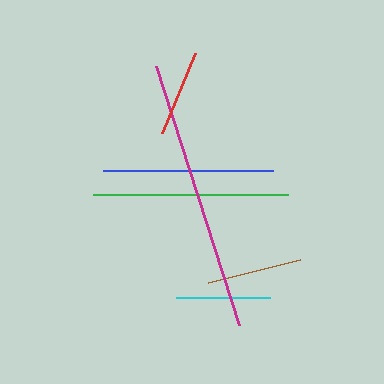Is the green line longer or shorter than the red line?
The green line is longer than the red line.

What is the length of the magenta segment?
The magenta segment is approximately 272 pixels long.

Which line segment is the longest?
The magenta line is the longest at approximately 272 pixels.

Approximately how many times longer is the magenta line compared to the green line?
The magenta line is approximately 1.4 times the length of the green line.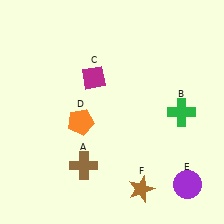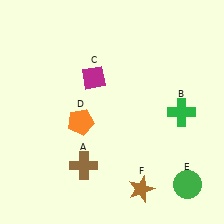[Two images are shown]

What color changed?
The circle (E) changed from purple in Image 1 to green in Image 2.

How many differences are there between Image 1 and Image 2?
There is 1 difference between the two images.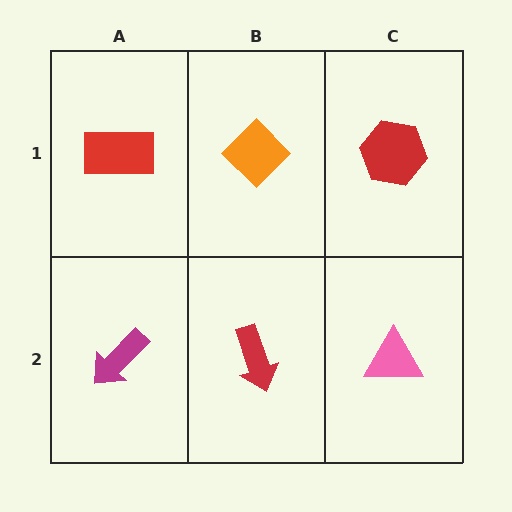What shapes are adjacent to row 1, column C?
A pink triangle (row 2, column C), an orange diamond (row 1, column B).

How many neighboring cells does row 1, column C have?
2.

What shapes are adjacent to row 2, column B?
An orange diamond (row 1, column B), a magenta arrow (row 2, column A), a pink triangle (row 2, column C).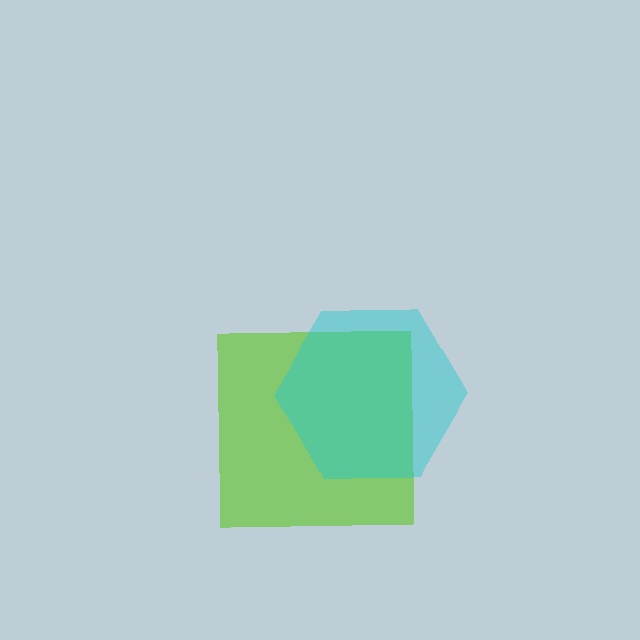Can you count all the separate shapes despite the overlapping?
Yes, there are 2 separate shapes.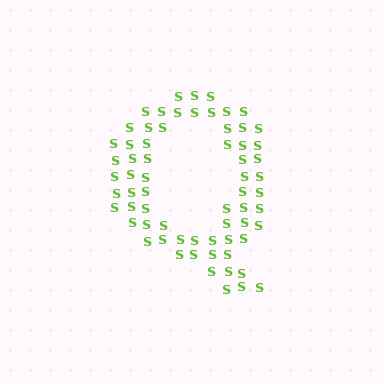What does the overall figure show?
The overall figure shows the letter Q.